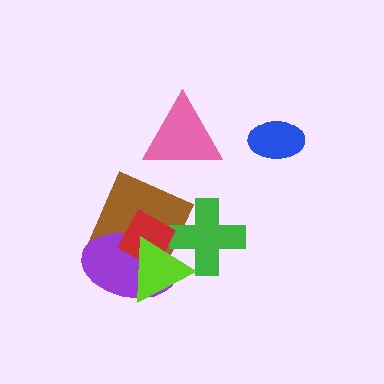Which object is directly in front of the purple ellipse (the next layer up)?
The red diamond is directly in front of the purple ellipse.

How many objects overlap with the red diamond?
4 objects overlap with the red diamond.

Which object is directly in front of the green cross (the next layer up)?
The red diamond is directly in front of the green cross.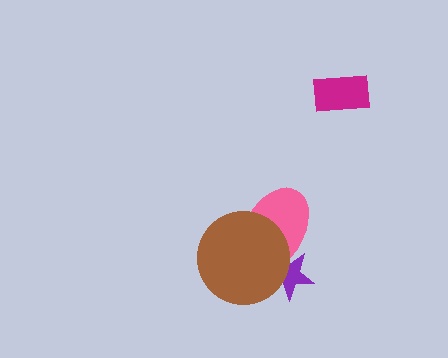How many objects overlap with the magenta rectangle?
0 objects overlap with the magenta rectangle.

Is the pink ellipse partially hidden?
Yes, it is partially covered by another shape.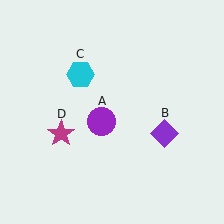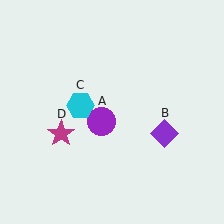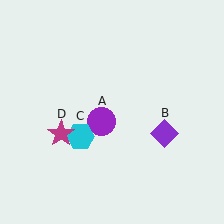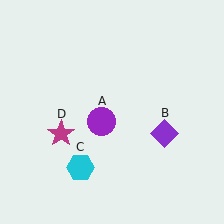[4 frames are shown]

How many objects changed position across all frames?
1 object changed position: cyan hexagon (object C).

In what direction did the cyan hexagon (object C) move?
The cyan hexagon (object C) moved down.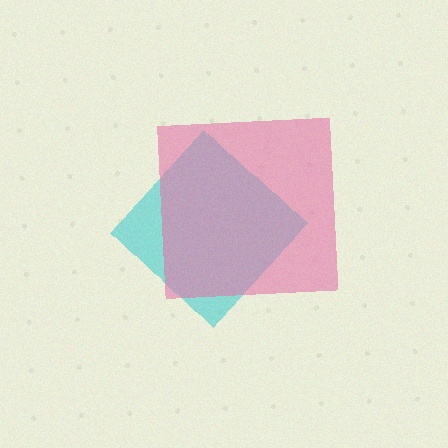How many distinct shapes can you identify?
There are 2 distinct shapes: a cyan diamond, a pink square.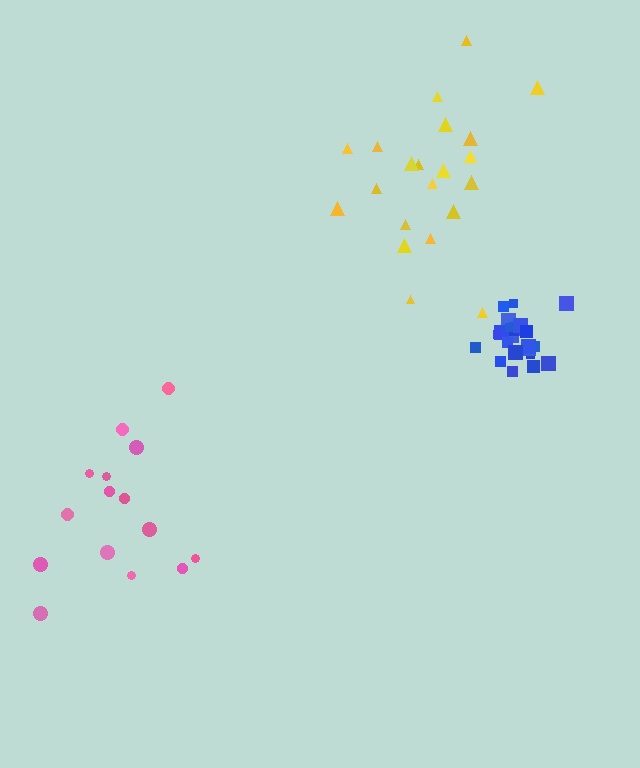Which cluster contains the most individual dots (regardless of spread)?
Blue (26).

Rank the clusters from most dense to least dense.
blue, yellow, pink.